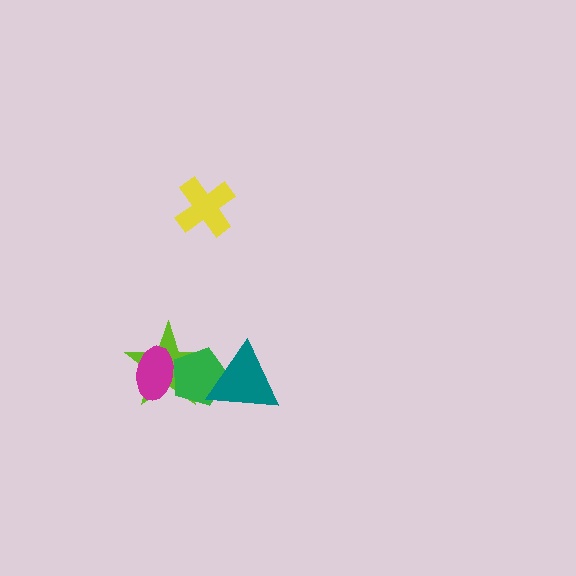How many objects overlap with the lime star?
3 objects overlap with the lime star.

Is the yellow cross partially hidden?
No, no other shape covers it.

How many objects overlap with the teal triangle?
2 objects overlap with the teal triangle.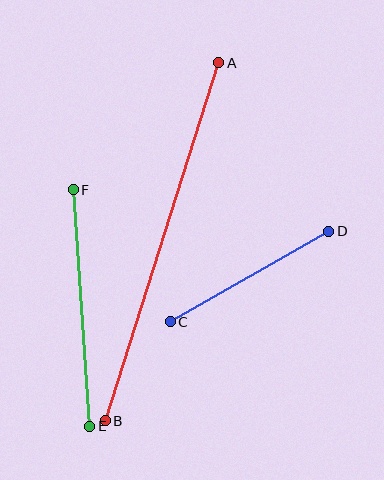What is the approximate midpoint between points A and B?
The midpoint is at approximately (162, 242) pixels.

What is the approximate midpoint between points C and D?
The midpoint is at approximately (249, 276) pixels.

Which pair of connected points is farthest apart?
Points A and B are farthest apart.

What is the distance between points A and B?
The distance is approximately 375 pixels.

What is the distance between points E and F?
The distance is approximately 237 pixels.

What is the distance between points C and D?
The distance is approximately 183 pixels.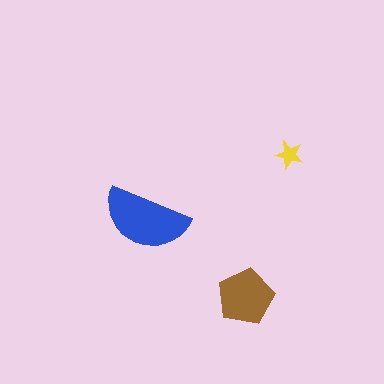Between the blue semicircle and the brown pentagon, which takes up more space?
The blue semicircle.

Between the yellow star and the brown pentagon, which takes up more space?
The brown pentagon.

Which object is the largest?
The blue semicircle.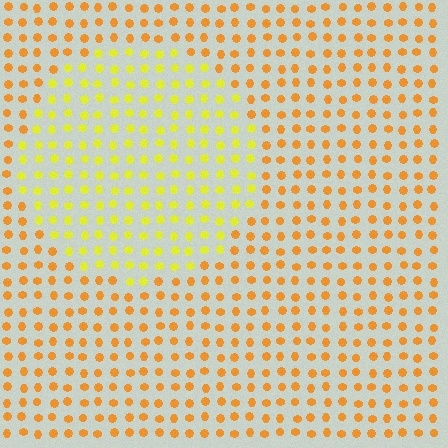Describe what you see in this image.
The image is filled with small orange elements in a uniform arrangement. A circle-shaped region is visible where the elements are tinted to a slightly different hue, forming a subtle color boundary.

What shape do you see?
I see a circle.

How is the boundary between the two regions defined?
The boundary is defined purely by a slight shift in hue (about 33 degrees). Spacing, size, and orientation are identical on both sides.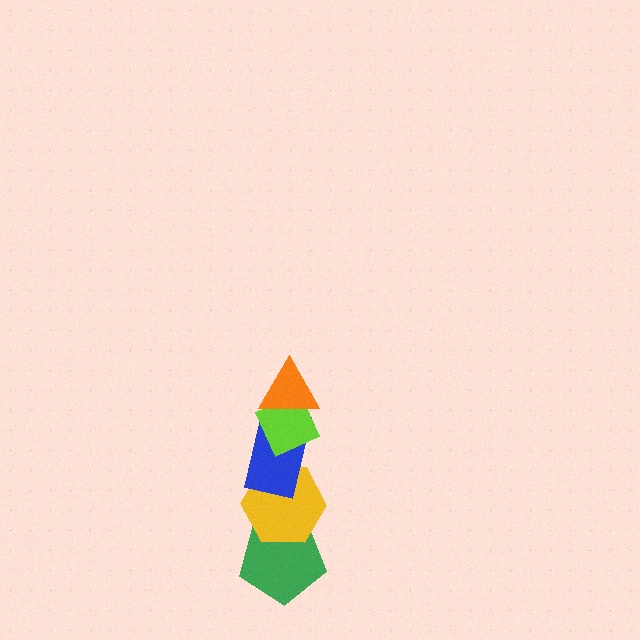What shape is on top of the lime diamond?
The orange triangle is on top of the lime diamond.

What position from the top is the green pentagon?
The green pentagon is 5th from the top.